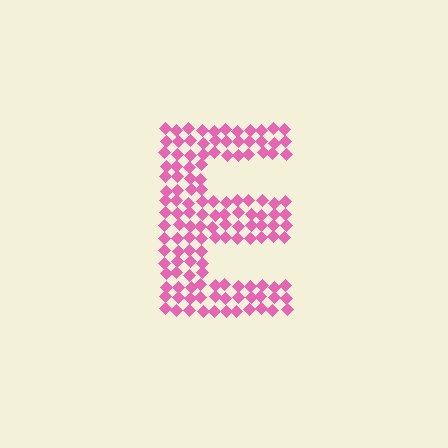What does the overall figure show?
The overall figure shows the letter E.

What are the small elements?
The small elements are diamonds.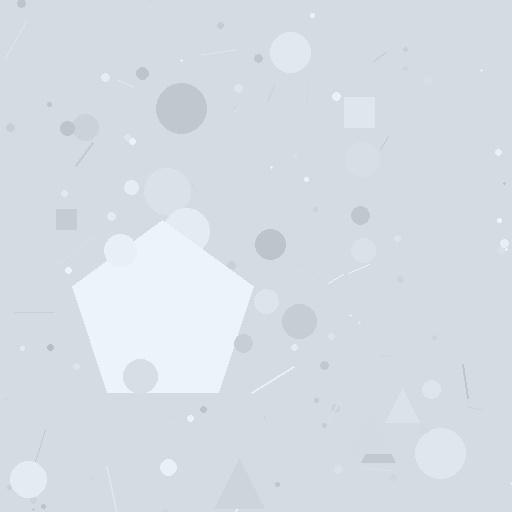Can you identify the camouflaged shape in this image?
The camouflaged shape is a pentagon.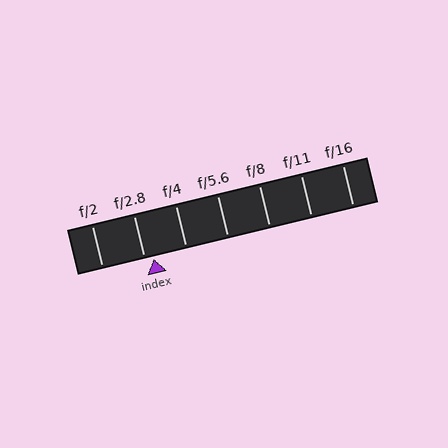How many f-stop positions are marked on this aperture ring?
There are 7 f-stop positions marked.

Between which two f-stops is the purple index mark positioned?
The index mark is between f/2.8 and f/4.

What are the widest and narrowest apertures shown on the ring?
The widest aperture shown is f/2 and the narrowest is f/16.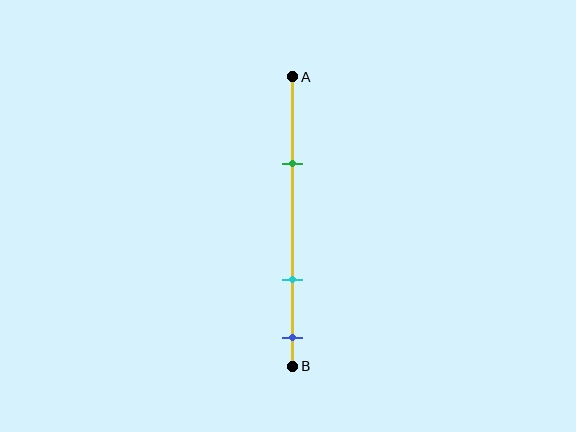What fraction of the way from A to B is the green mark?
The green mark is approximately 30% (0.3) of the way from A to B.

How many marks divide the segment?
There are 3 marks dividing the segment.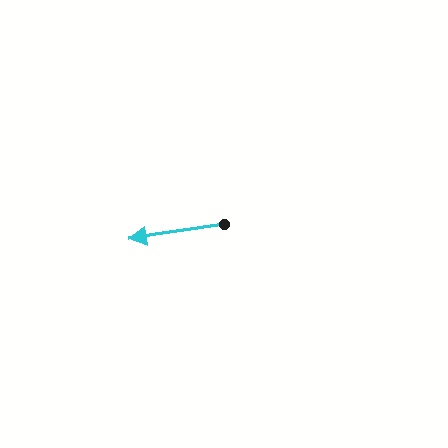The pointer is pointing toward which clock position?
Roughly 9 o'clock.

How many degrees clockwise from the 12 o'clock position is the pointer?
Approximately 261 degrees.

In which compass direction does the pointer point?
West.